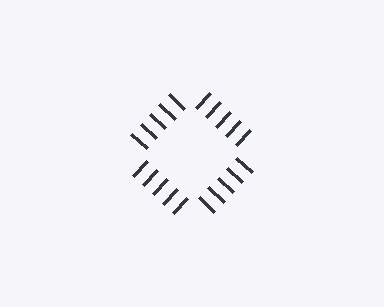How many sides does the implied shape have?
4 sides — the line-ends trace a square.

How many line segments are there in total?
20 — 5 along each of the 4 edges.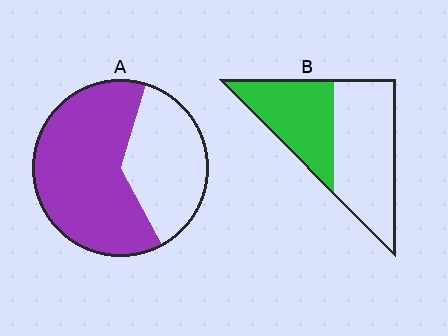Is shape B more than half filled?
No.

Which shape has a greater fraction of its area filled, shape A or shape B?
Shape A.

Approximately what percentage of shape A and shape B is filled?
A is approximately 65% and B is approximately 40%.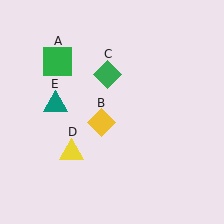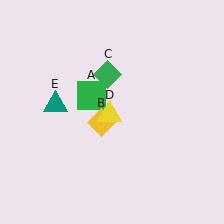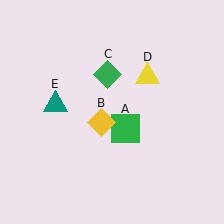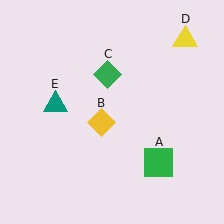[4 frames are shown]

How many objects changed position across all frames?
2 objects changed position: green square (object A), yellow triangle (object D).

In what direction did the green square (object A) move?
The green square (object A) moved down and to the right.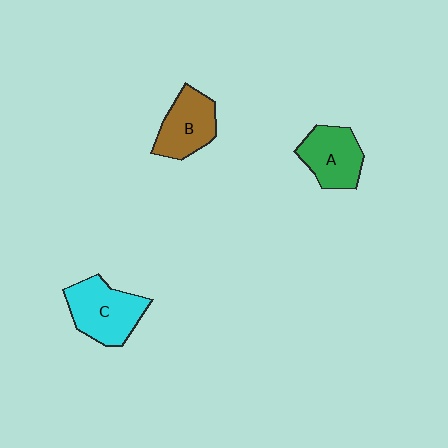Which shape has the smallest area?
Shape B (brown).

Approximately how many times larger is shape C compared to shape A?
Approximately 1.2 times.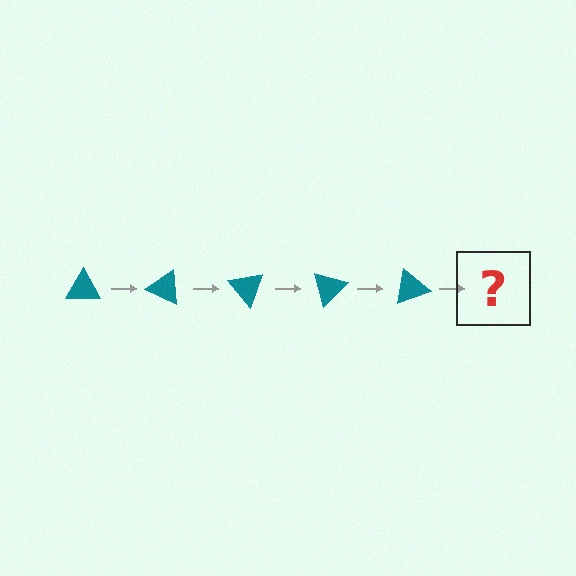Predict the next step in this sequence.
The next step is a teal triangle rotated 125 degrees.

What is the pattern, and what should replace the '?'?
The pattern is that the triangle rotates 25 degrees each step. The '?' should be a teal triangle rotated 125 degrees.